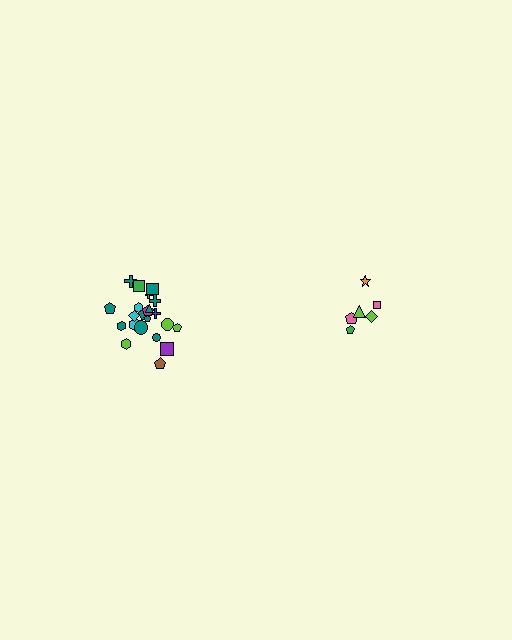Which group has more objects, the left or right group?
The left group.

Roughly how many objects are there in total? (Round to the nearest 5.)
Roughly 30 objects in total.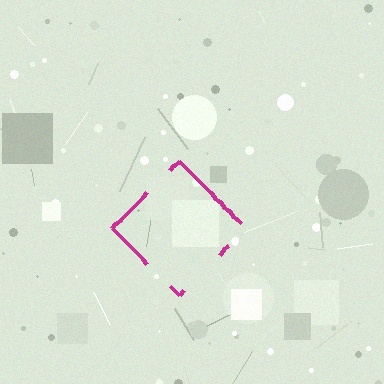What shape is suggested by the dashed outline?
The dashed outline suggests a diamond.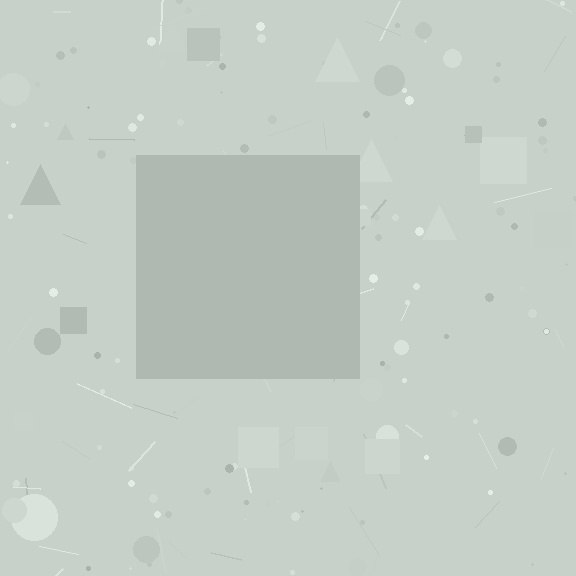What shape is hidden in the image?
A square is hidden in the image.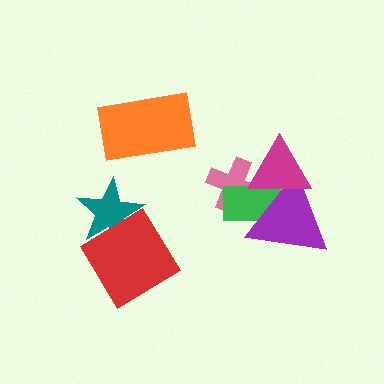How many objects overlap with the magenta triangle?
3 objects overlap with the magenta triangle.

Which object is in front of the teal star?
The red diamond is in front of the teal star.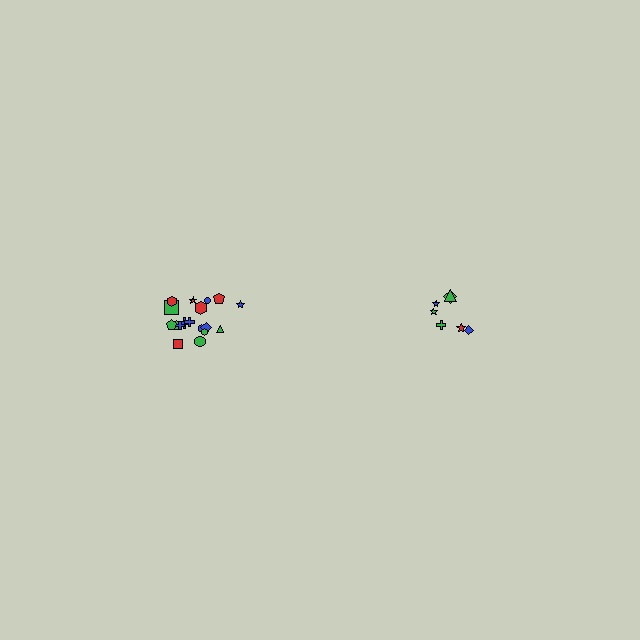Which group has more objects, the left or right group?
The left group.